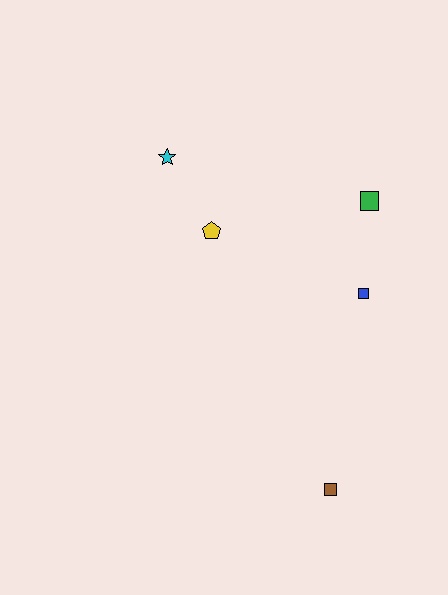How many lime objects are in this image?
There are no lime objects.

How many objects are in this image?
There are 5 objects.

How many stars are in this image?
There is 1 star.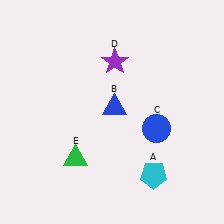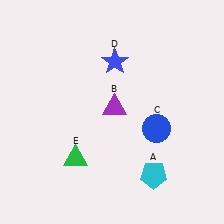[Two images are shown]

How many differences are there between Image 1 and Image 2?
There are 2 differences between the two images.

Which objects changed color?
B changed from blue to purple. D changed from purple to blue.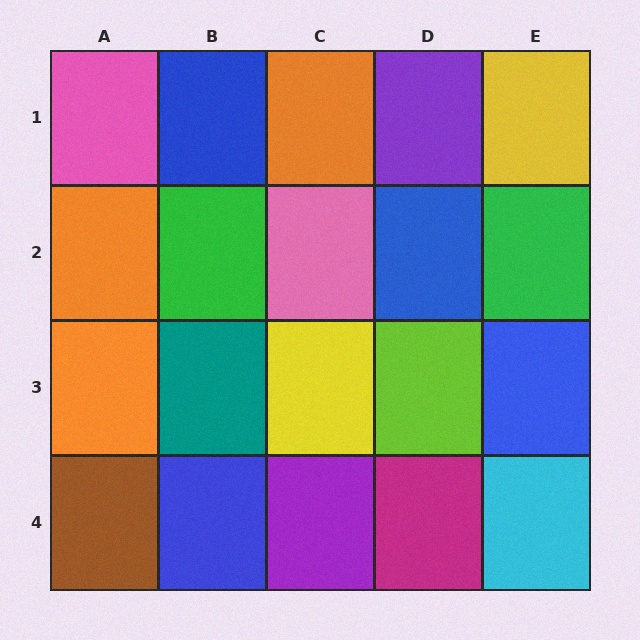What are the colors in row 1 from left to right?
Pink, blue, orange, purple, yellow.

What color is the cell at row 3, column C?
Yellow.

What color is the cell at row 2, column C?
Pink.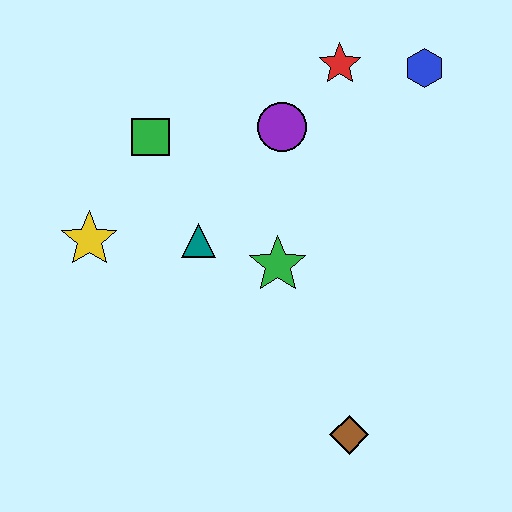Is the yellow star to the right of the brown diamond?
No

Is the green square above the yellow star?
Yes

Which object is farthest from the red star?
The brown diamond is farthest from the red star.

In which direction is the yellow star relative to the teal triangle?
The yellow star is to the left of the teal triangle.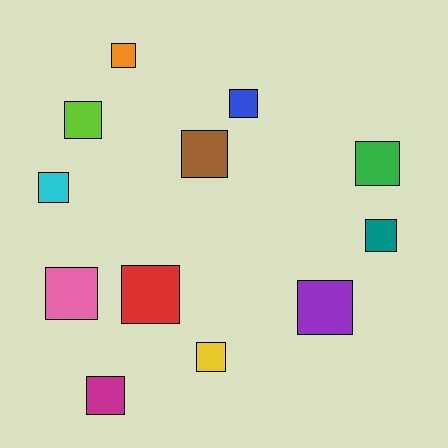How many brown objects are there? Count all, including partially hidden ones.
There is 1 brown object.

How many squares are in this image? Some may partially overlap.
There are 12 squares.